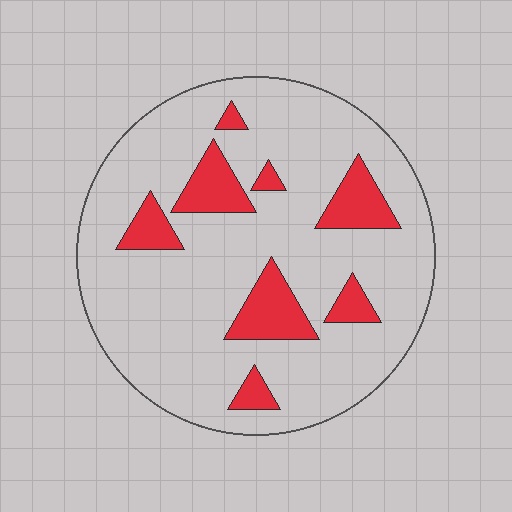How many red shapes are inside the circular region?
8.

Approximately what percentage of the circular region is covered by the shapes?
Approximately 15%.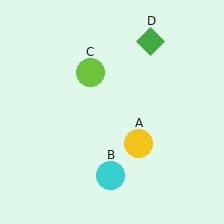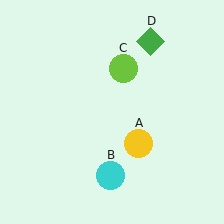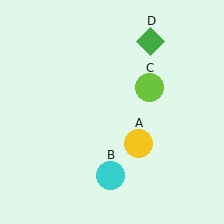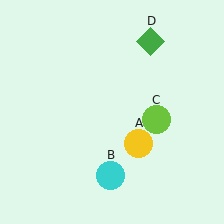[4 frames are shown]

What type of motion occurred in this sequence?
The lime circle (object C) rotated clockwise around the center of the scene.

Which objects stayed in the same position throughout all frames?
Yellow circle (object A) and cyan circle (object B) and green diamond (object D) remained stationary.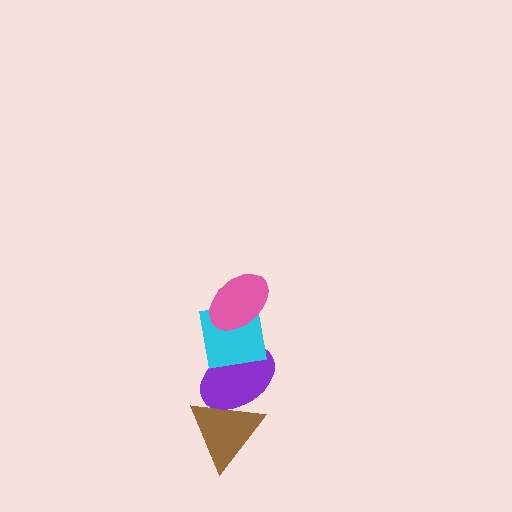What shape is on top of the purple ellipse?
The cyan square is on top of the purple ellipse.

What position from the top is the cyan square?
The cyan square is 2nd from the top.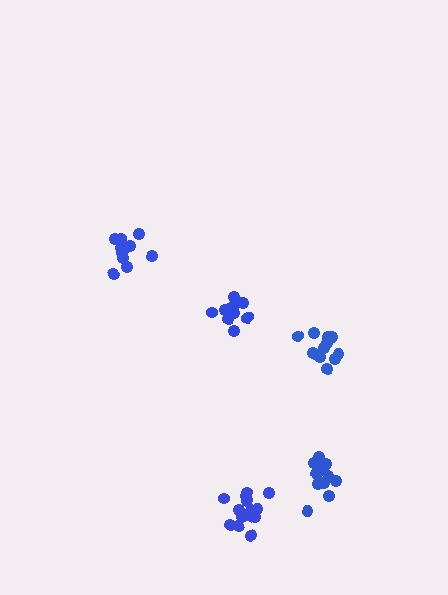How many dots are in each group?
Group 1: 12 dots, Group 2: 12 dots, Group 3: 14 dots, Group 4: 13 dots, Group 5: 11 dots (62 total).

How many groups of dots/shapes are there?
There are 5 groups.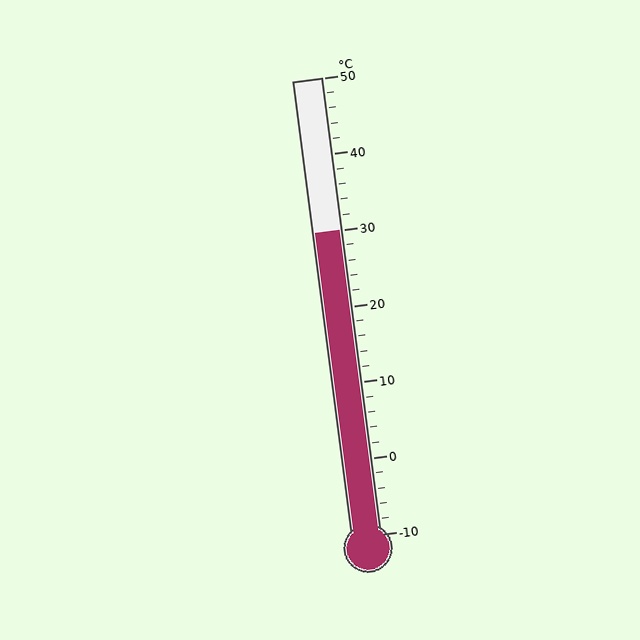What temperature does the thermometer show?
The thermometer shows approximately 30°C.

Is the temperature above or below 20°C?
The temperature is above 20°C.